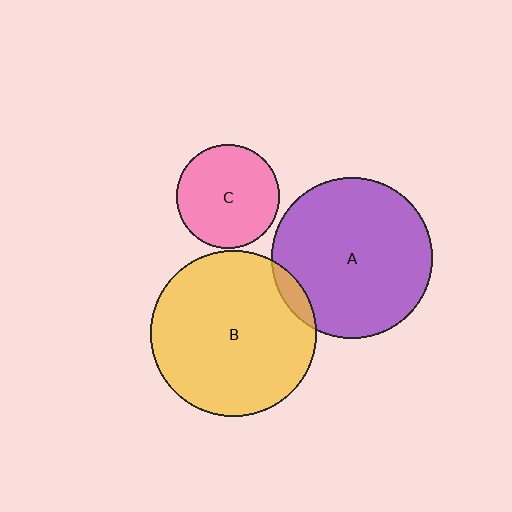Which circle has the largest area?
Circle B (yellow).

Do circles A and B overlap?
Yes.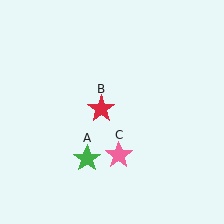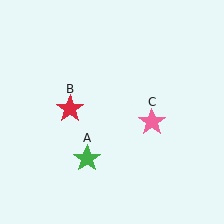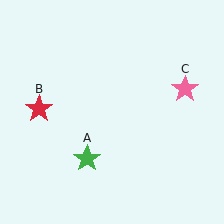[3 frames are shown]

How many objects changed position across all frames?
2 objects changed position: red star (object B), pink star (object C).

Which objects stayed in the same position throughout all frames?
Green star (object A) remained stationary.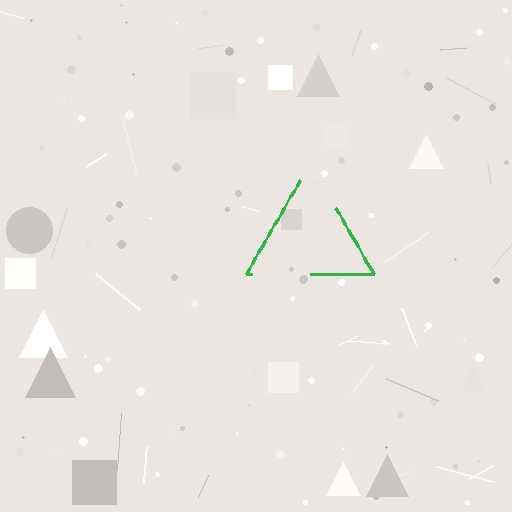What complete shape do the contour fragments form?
The contour fragments form a triangle.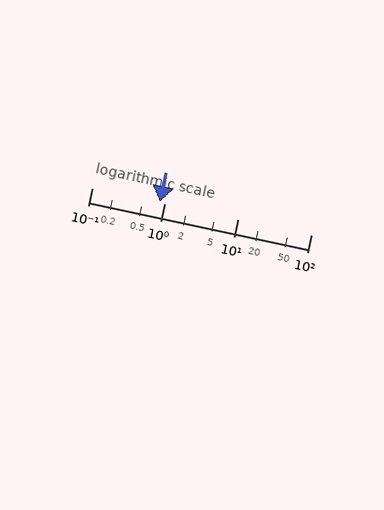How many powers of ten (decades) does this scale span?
The scale spans 3 decades, from 0.1 to 100.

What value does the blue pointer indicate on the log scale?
The pointer indicates approximately 0.84.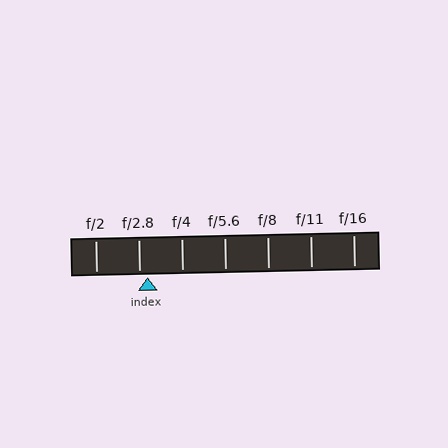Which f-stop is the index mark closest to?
The index mark is closest to f/2.8.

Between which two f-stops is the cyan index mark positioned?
The index mark is between f/2.8 and f/4.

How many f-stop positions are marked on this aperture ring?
There are 7 f-stop positions marked.